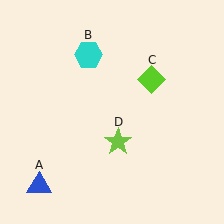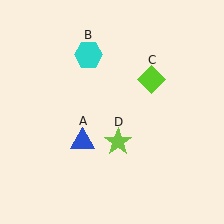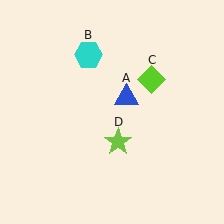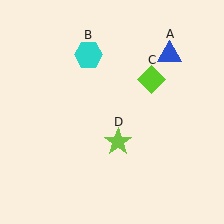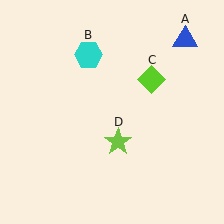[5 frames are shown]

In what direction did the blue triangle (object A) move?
The blue triangle (object A) moved up and to the right.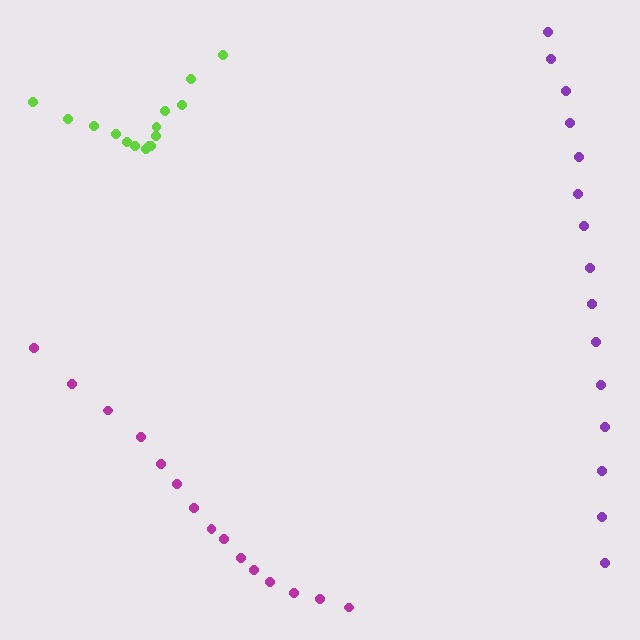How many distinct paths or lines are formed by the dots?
There are 3 distinct paths.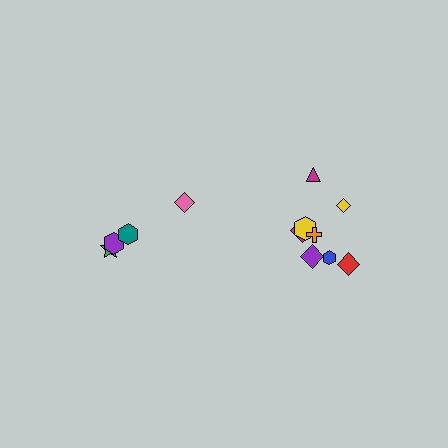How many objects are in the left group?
There are 4 objects.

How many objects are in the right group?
There are 8 objects.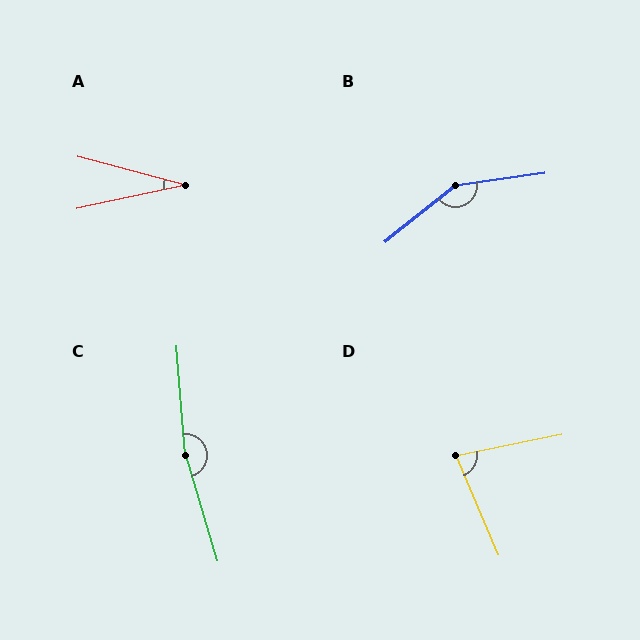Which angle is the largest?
C, at approximately 167 degrees.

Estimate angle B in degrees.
Approximately 149 degrees.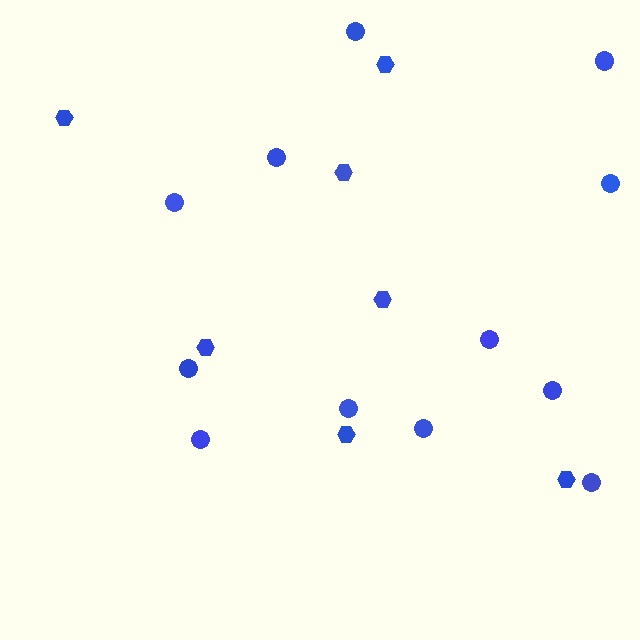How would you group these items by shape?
There are 2 groups: one group of circles (12) and one group of hexagons (7).